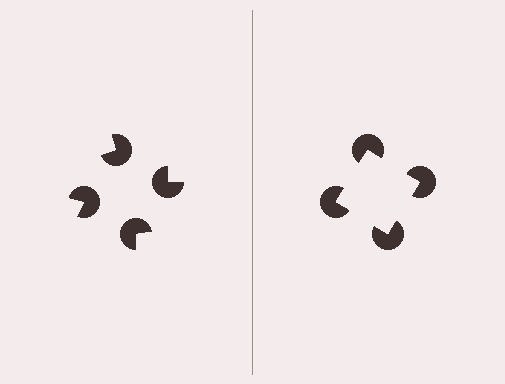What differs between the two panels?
The pac-man discs are positioned identically on both sides; only the wedge orientations differ. On the right they align to a square; on the left they are misaligned.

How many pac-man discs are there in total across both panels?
8 — 4 on each side.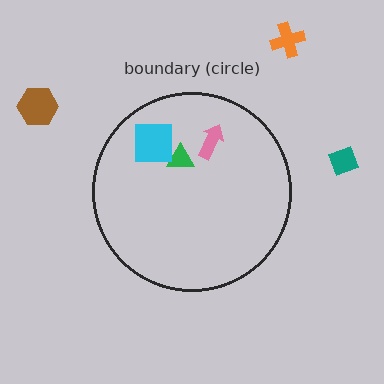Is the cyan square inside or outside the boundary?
Inside.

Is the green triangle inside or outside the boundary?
Inside.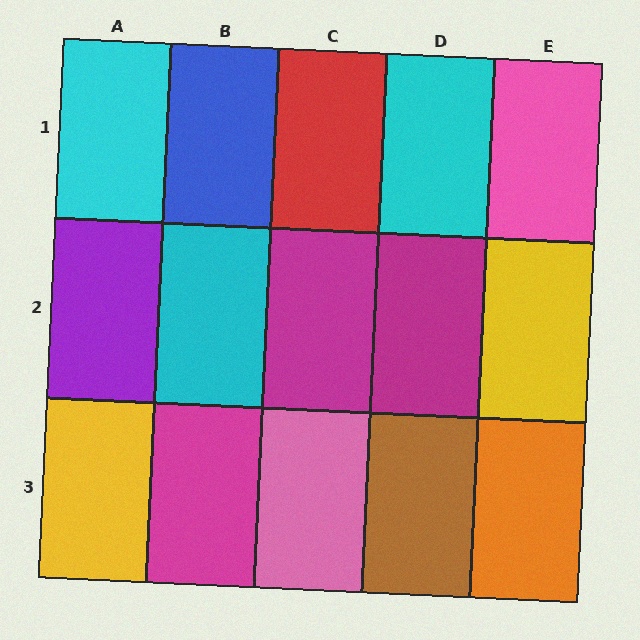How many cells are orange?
1 cell is orange.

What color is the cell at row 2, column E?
Yellow.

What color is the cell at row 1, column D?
Cyan.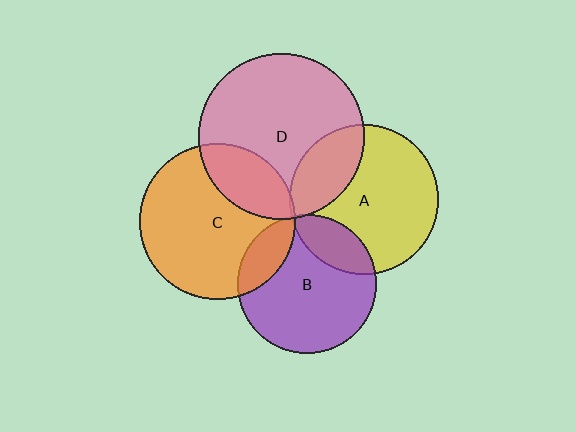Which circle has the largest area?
Circle D (pink).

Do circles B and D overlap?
Yes.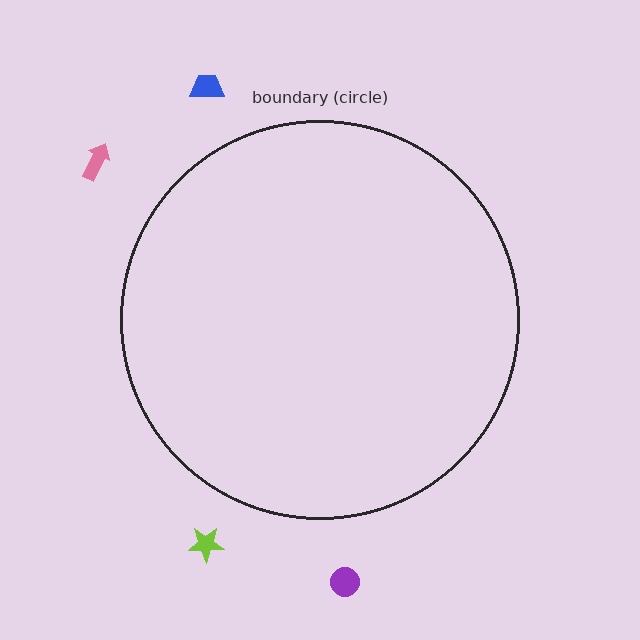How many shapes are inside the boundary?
0 inside, 4 outside.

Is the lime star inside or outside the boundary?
Outside.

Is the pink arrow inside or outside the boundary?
Outside.